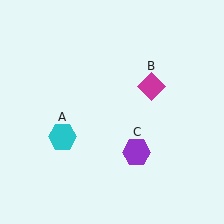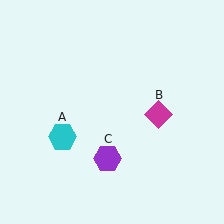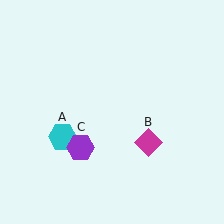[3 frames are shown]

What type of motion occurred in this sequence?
The magenta diamond (object B), purple hexagon (object C) rotated clockwise around the center of the scene.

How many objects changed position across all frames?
2 objects changed position: magenta diamond (object B), purple hexagon (object C).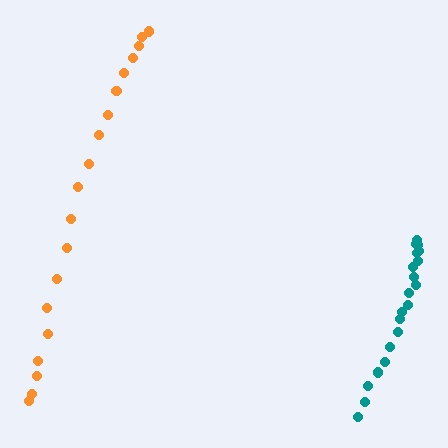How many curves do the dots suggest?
There are 2 distinct paths.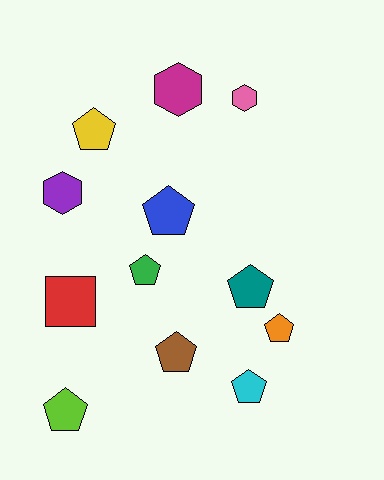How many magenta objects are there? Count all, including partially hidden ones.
There is 1 magenta object.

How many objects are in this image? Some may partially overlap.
There are 12 objects.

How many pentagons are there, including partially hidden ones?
There are 8 pentagons.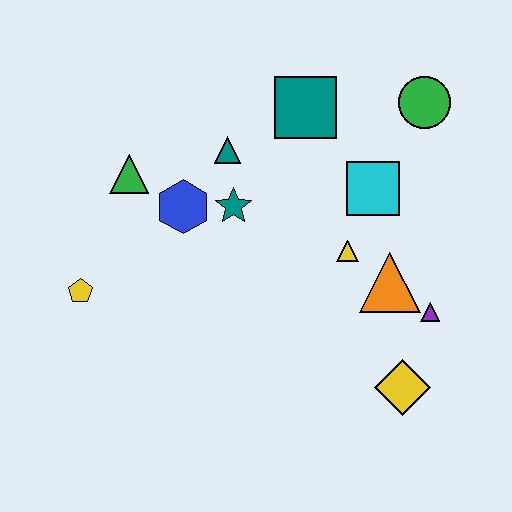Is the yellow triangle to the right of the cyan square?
No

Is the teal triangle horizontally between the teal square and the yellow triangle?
No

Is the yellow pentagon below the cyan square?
Yes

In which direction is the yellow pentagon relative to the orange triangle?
The yellow pentagon is to the left of the orange triangle.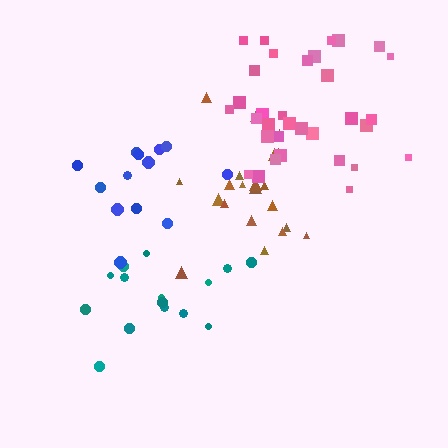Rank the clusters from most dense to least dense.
pink, brown, blue, teal.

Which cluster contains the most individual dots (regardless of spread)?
Pink (34).